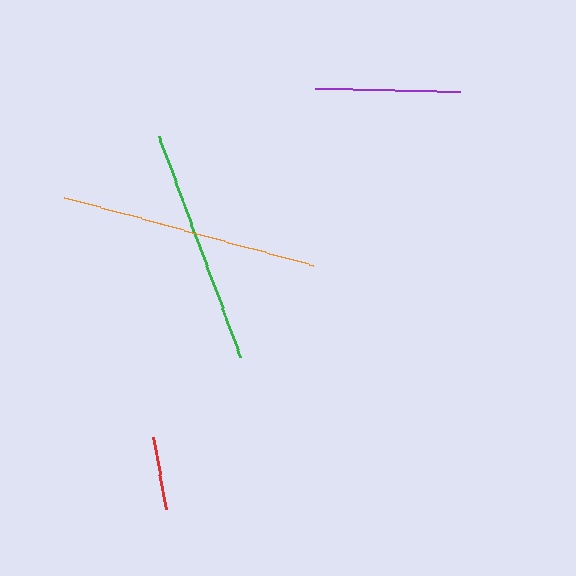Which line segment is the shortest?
The red line is the shortest at approximately 73 pixels.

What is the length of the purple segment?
The purple segment is approximately 144 pixels long.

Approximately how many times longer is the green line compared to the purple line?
The green line is approximately 1.6 times the length of the purple line.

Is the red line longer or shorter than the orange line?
The orange line is longer than the red line.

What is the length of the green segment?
The green segment is approximately 236 pixels long.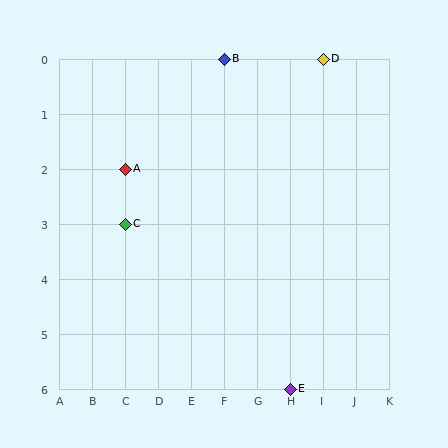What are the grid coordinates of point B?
Point B is at grid coordinates (F, 0).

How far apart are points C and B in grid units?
Points C and B are 3 columns and 3 rows apart (about 4.2 grid units diagonally).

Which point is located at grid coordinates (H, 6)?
Point E is at (H, 6).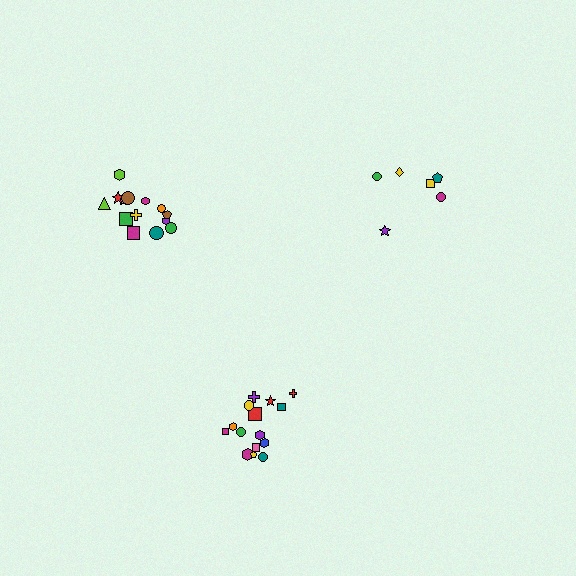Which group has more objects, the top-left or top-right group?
The top-left group.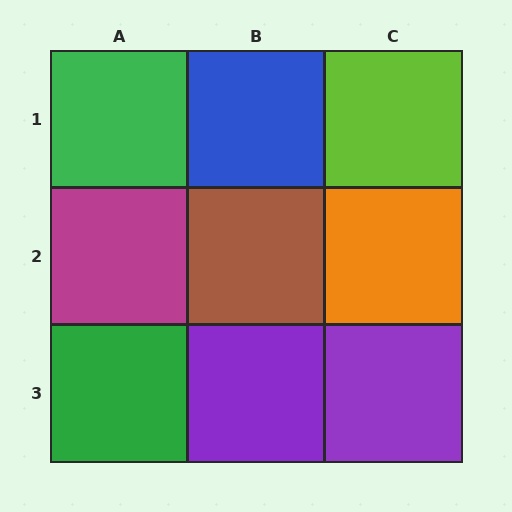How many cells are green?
2 cells are green.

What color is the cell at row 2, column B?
Brown.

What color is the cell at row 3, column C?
Purple.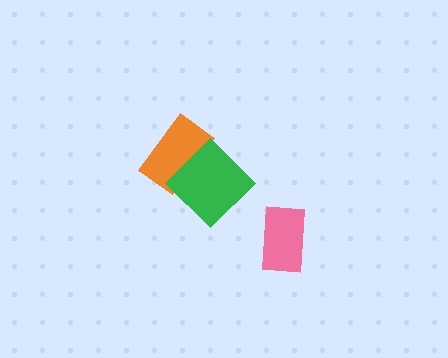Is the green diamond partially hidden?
No, no other shape covers it.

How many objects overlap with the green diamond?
1 object overlaps with the green diamond.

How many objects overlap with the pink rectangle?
0 objects overlap with the pink rectangle.